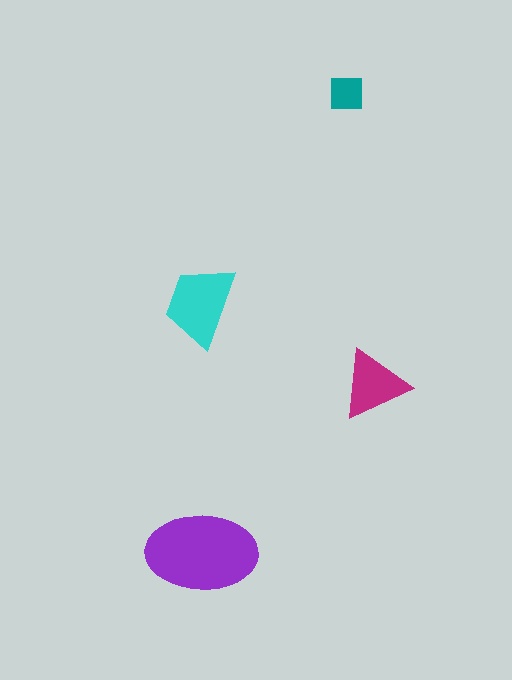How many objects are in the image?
There are 4 objects in the image.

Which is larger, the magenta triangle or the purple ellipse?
The purple ellipse.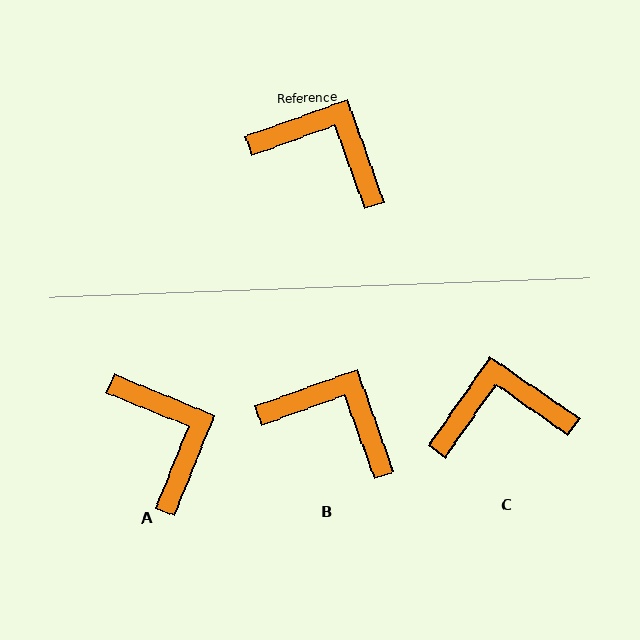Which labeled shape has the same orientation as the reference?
B.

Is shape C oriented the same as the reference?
No, it is off by about 36 degrees.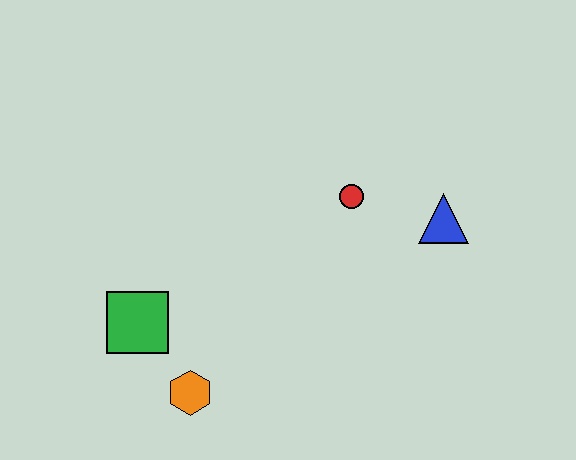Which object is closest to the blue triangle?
The red circle is closest to the blue triangle.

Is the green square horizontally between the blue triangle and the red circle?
No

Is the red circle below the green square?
No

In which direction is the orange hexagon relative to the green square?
The orange hexagon is below the green square.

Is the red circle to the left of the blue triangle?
Yes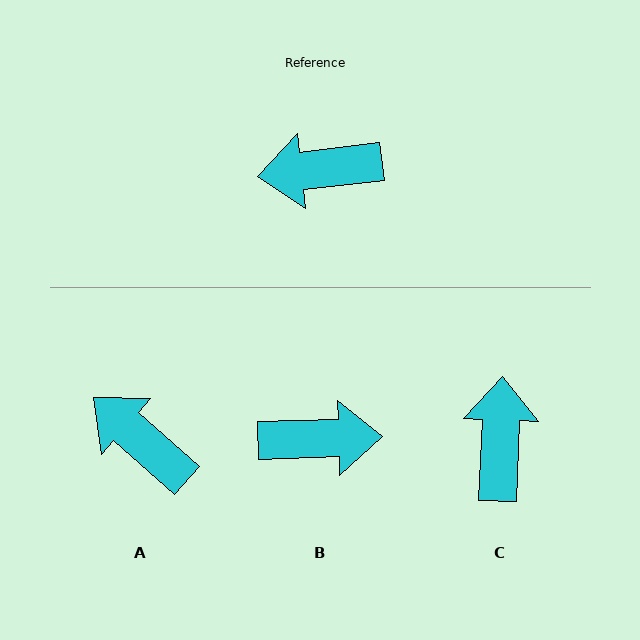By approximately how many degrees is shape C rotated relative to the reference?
Approximately 99 degrees clockwise.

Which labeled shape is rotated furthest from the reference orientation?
B, about 175 degrees away.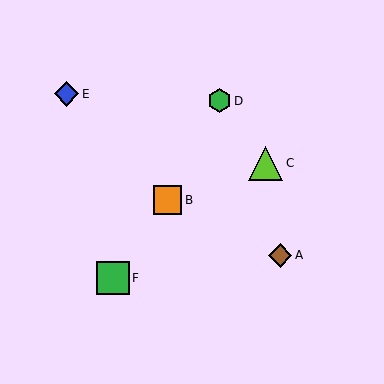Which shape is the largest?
The lime triangle (labeled C) is the largest.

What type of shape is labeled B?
Shape B is an orange square.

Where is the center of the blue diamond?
The center of the blue diamond is at (67, 94).